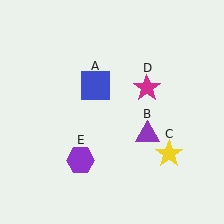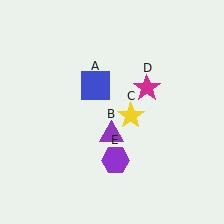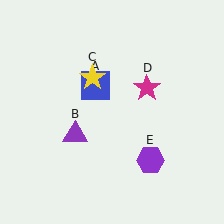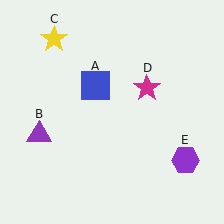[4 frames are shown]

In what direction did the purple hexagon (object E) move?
The purple hexagon (object E) moved right.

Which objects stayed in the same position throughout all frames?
Blue square (object A) and magenta star (object D) remained stationary.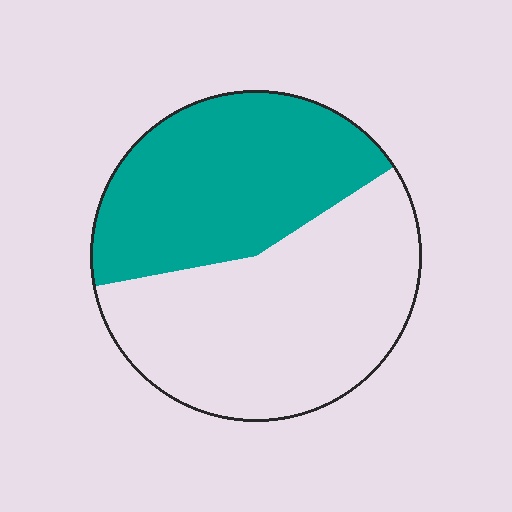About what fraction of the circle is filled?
About two fifths (2/5).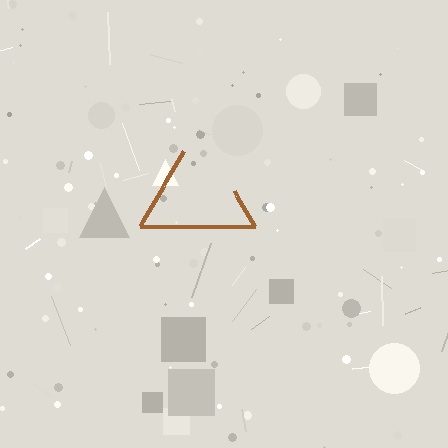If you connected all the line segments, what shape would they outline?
They would outline a triangle.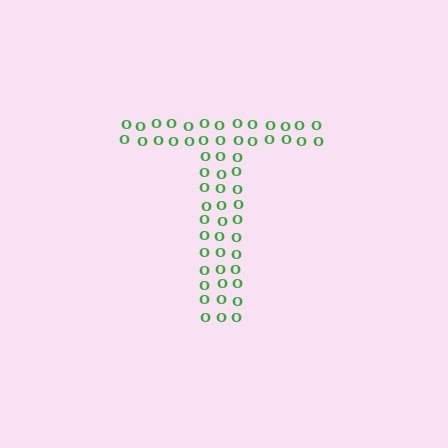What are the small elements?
The small elements are letter O's.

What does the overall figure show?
The overall figure shows the letter T.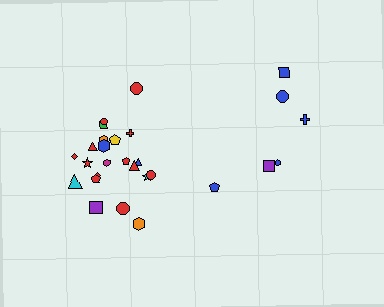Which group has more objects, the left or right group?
The left group.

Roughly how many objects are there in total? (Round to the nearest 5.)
Roughly 30 objects in total.